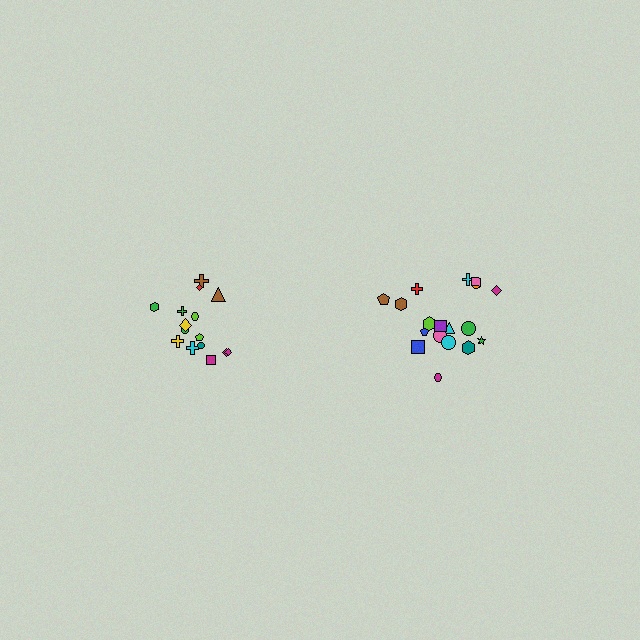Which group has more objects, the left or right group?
The right group.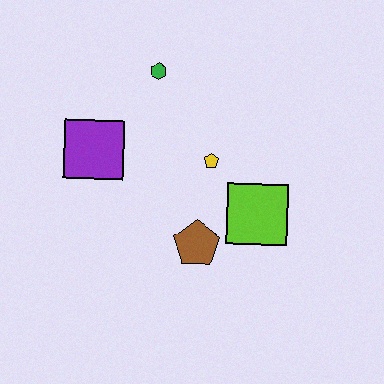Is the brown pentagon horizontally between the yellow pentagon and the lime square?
No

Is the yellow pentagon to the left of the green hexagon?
No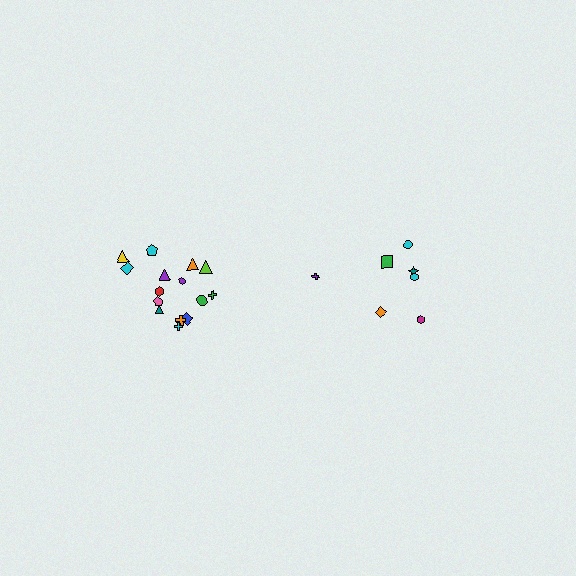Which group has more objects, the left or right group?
The left group.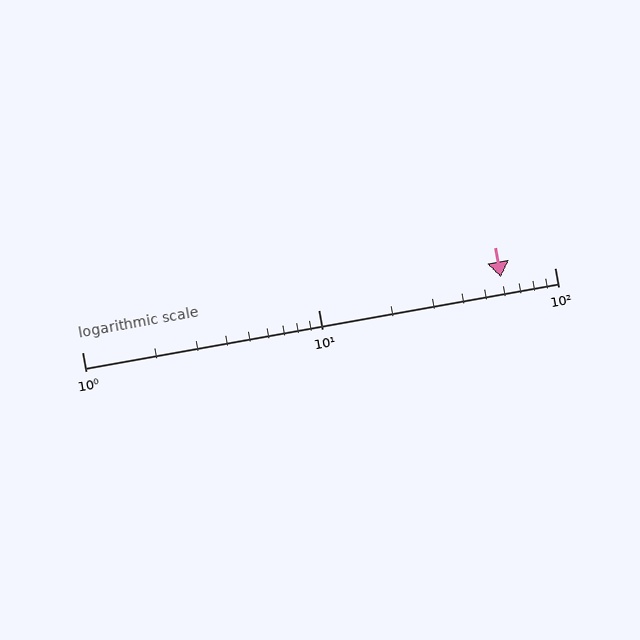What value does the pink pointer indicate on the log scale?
The pointer indicates approximately 59.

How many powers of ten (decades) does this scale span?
The scale spans 2 decades, from 1 to 100.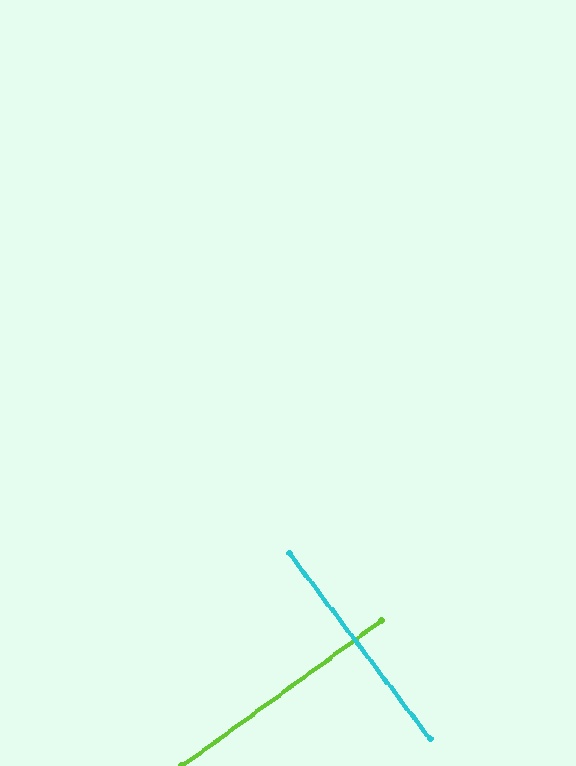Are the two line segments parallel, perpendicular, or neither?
Perpendicular — they meet at approximately 89°.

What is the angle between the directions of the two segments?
Approximately 89 degrees.